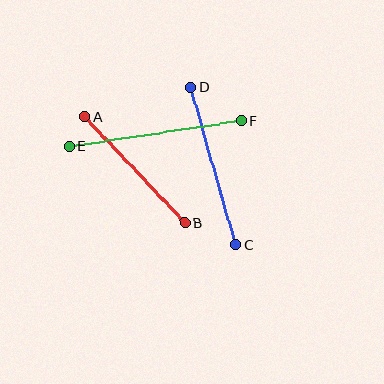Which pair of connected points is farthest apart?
Points E and F are farthest apart.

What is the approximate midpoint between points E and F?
The midpoint is at approximately (155, 133) pixels.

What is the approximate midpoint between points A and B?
The midpoint is at approximately (135, 170) pixels.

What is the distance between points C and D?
The distance is approximately 164 pixels.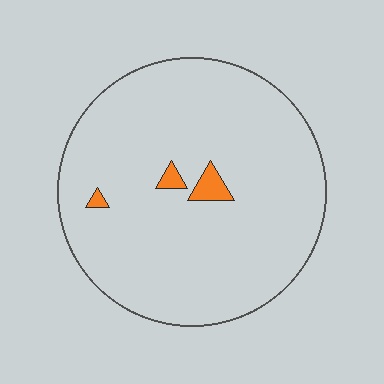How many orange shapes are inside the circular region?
3.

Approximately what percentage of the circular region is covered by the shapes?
Approximately 5%.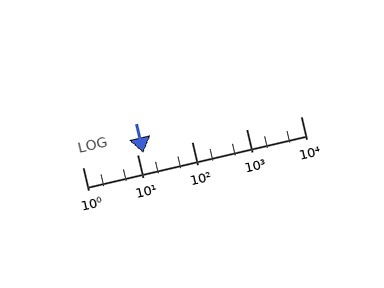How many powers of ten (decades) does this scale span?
The scale spans 4 decades, from 1 to 10000.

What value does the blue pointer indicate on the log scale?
The pointer indicates approximately 13.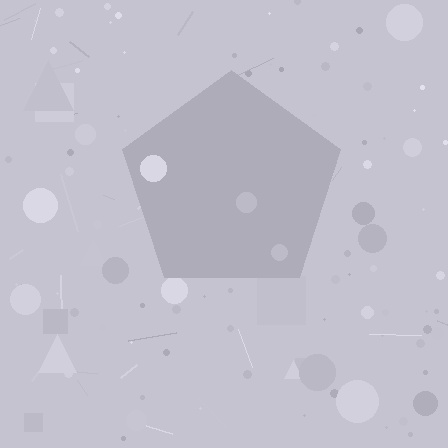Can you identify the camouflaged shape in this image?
The camouflaged shape is a pentagon.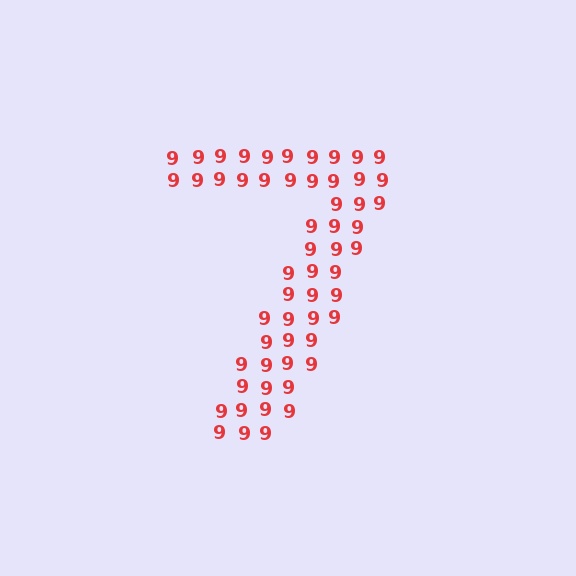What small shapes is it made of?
It is made of small digit 9's.